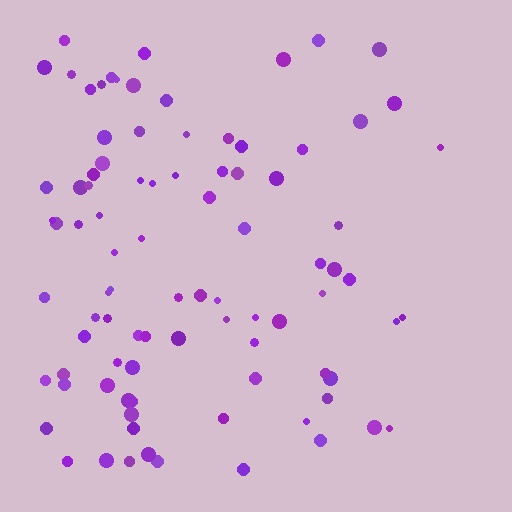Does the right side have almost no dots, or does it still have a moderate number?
Still a moderate number, just noticeably fewer than the left.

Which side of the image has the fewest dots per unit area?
The right.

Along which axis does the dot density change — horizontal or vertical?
Horizontal.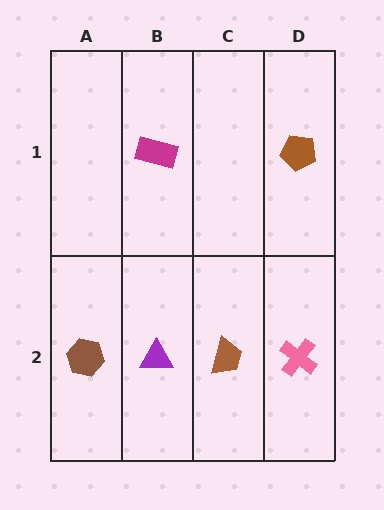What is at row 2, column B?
A purple triangle.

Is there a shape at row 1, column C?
No, that cell is empty.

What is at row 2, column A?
A brown hexagon.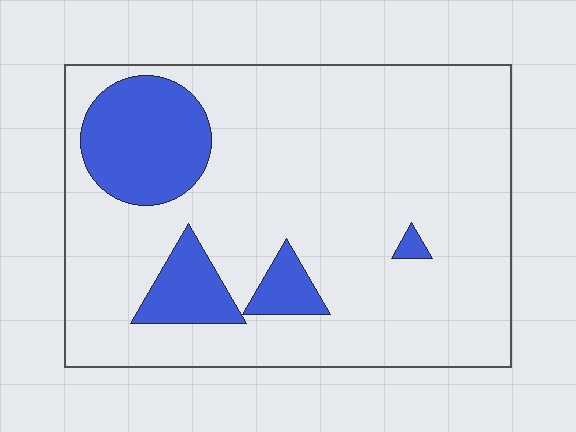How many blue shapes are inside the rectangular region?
4.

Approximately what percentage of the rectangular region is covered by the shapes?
Approximately 15%.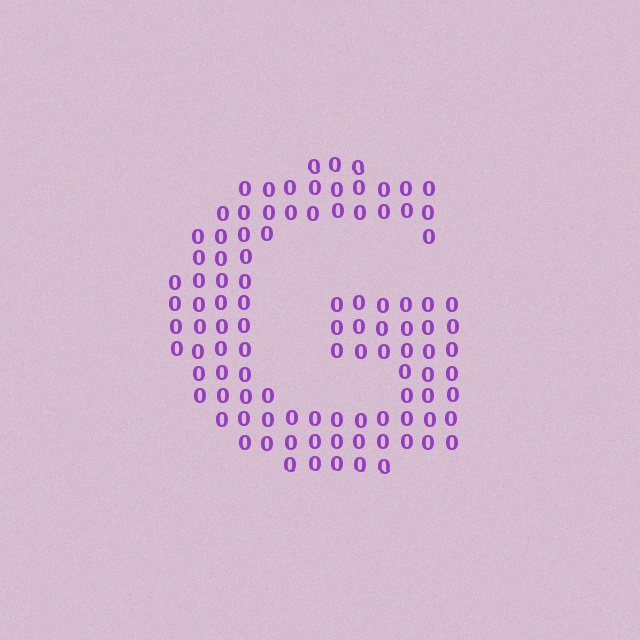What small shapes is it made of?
It is made of small digit 0's.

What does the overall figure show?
The overall figure shows the letter G.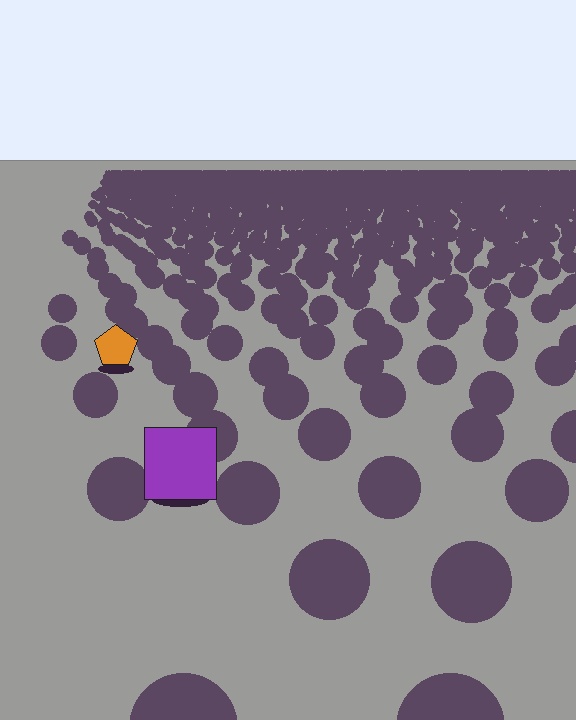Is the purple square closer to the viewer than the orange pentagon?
Yes. The purple square is closer — you can tell from the texture gradient: the ground texture is coarser near it.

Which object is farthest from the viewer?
The orange pentagon is farthest from the viewer. It appears smaller and the ground texture around it is denser.